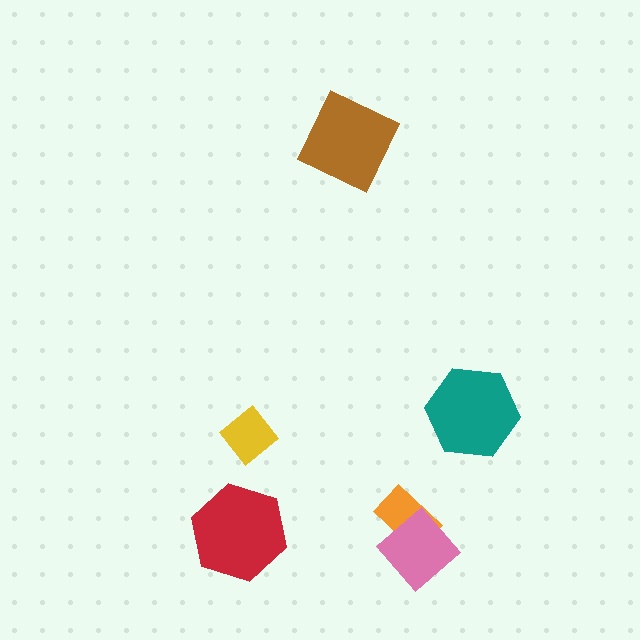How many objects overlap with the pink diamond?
1 object overlaps with the pink diamond.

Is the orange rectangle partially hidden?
Yes, it is partially covered by another shape.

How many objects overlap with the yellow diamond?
0 objects overlap with the yellow diamond.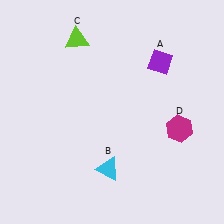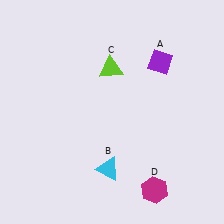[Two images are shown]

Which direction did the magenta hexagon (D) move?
The magenta hexagon (D) moved down.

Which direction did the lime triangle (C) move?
The lime triangle (C) moved right.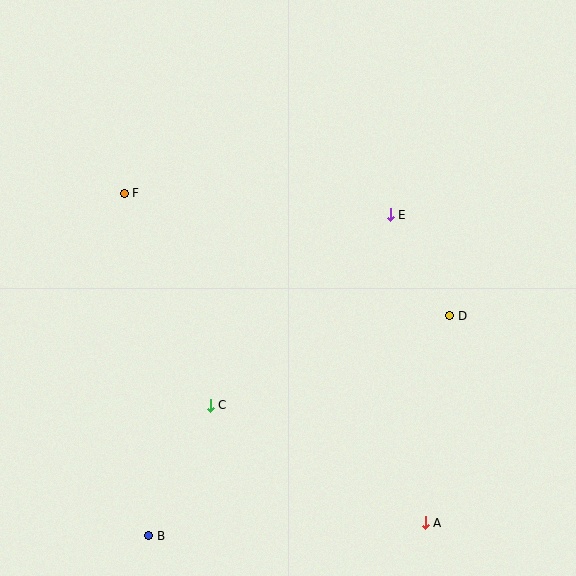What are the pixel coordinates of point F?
Point F is at (124, 193).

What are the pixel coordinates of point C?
Point C is at (210, 405).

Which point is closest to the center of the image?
Point E at (390, 215) is closest to the center.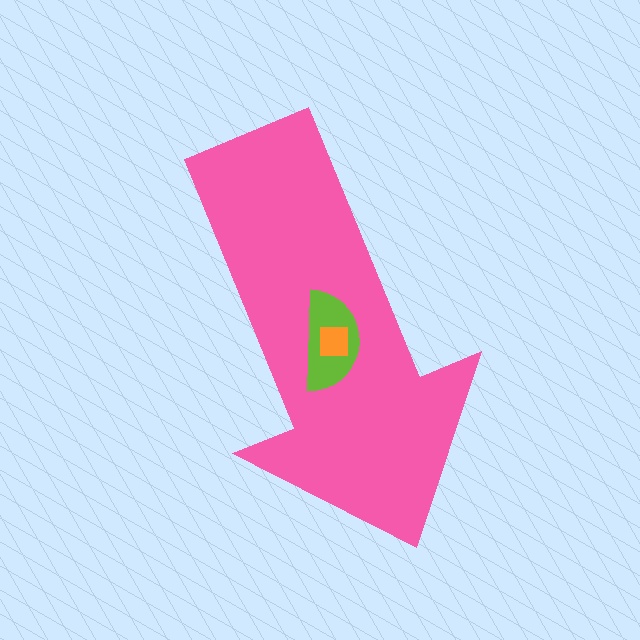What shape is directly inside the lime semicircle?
The orange square.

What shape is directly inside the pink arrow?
The lime semicircle.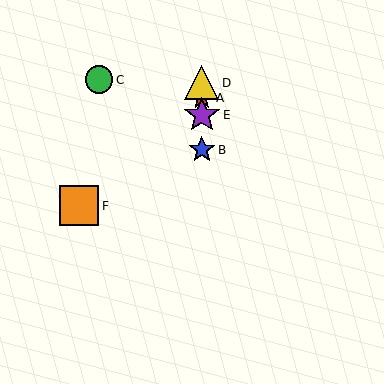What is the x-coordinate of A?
Object A is at x≈202.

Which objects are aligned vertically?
Objects A, B, D, E are aligned vertically.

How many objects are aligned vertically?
4 objects (A, B, D, E) are aligned vertically.